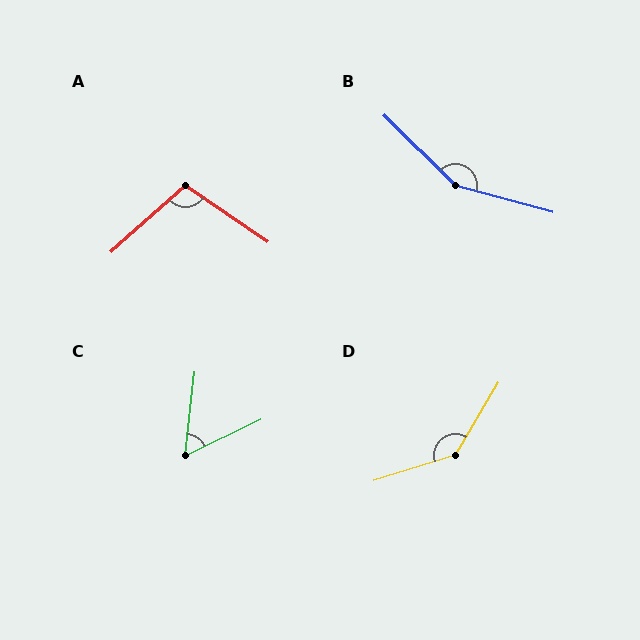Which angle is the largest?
B, at approximately 151 degrees.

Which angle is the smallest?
C, at approximately 57 degrees.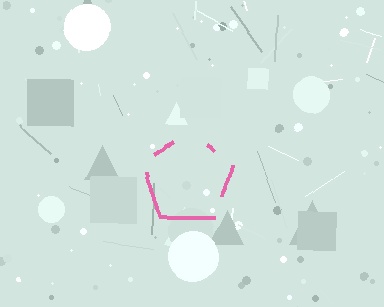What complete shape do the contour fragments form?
The contour fragments form a pentagon.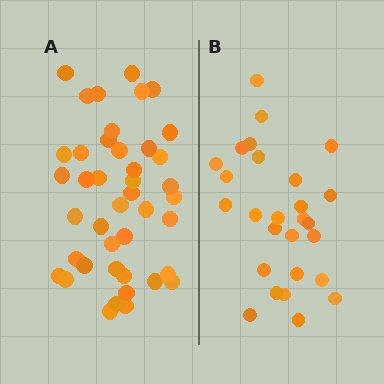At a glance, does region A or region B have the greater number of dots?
Region A (the left region) has more dots.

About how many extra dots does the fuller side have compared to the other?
Region A has approximately 15 more dots than region B.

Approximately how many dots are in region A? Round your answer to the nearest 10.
About 40 dots. (The exact count is 42, which rounds to 40.)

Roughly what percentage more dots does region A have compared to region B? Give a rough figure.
About 55% more.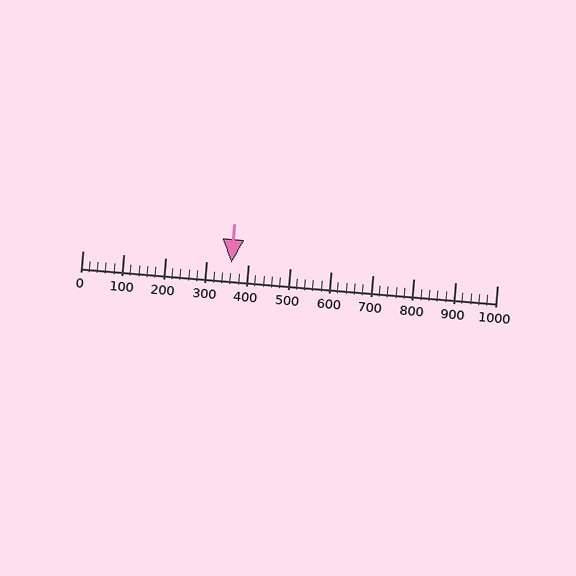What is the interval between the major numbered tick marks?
The major tick marks are spaced 100 units apart.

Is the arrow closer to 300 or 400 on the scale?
The arrow is closer to 400.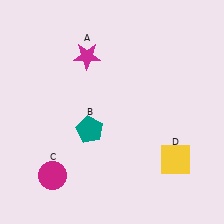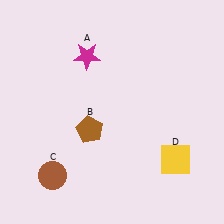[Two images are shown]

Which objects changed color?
B changed from teal to brown. C changed from magenta to brown.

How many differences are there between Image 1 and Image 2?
There are 2 differences between the two images.